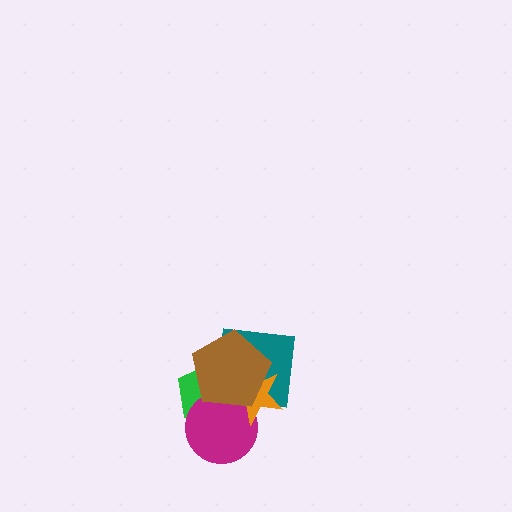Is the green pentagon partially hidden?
Yes, it is partially covered by another shape.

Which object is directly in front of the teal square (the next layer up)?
The green pentagon is directly in front of the teal square.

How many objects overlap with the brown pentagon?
4 objects overlap with the brown pentagon.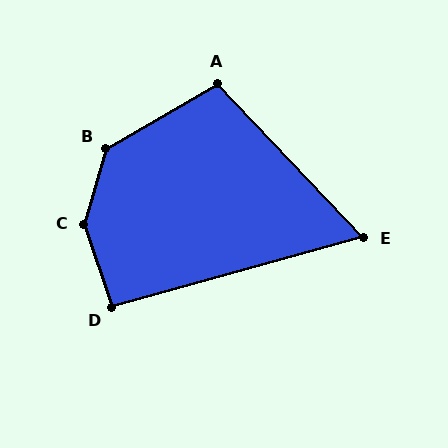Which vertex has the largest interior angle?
C, at approximately 145 degrees.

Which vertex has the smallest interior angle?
E, at approximately 62 degrees.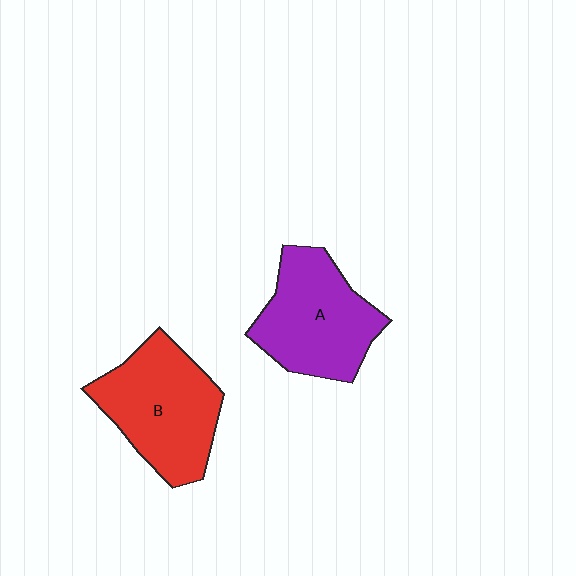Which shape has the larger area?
Shape B (red).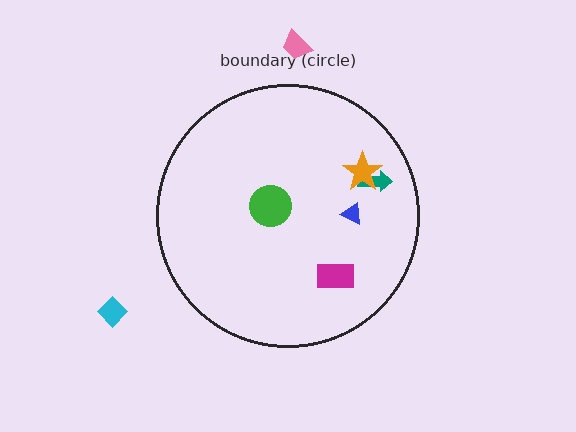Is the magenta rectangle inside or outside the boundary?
Inside.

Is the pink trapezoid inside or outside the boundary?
Outside.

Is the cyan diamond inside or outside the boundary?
Outside.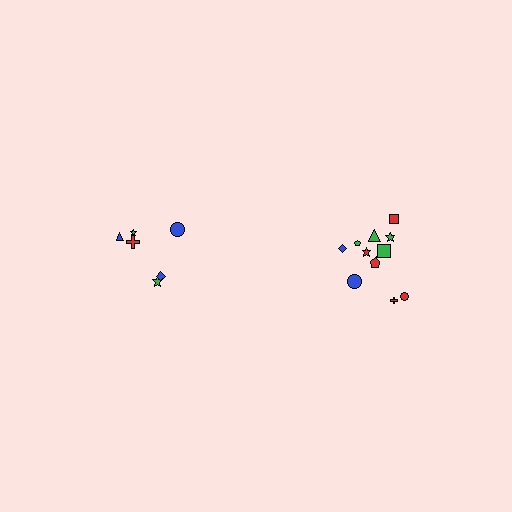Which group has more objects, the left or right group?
The right group.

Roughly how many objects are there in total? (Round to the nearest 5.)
Roughly 20 objects in total.